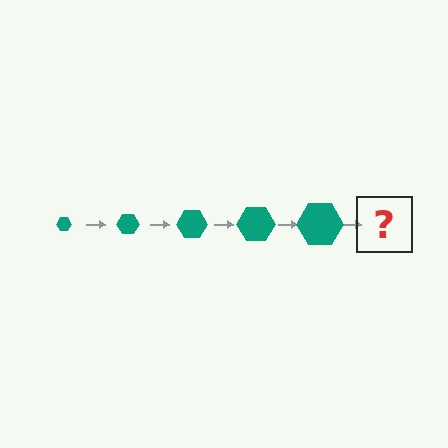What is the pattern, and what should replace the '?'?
The pattern is that the hexagon gets progressively larger each step. The '?' should be a teal hexagon, larger than the previous one.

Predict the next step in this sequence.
The next step is a teal hexagon, larger than the previous one.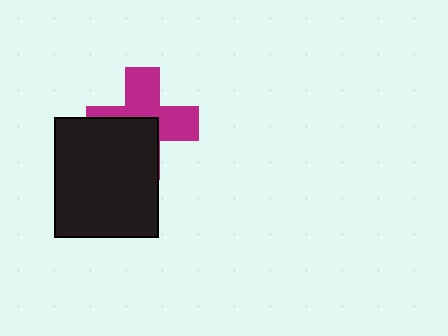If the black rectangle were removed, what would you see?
You would see the complete magenta cross.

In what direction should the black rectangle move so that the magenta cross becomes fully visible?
The black rectangle should move toward the lower-left. That is the shortest direction to clear the overlap and leave the magenta cross fully visible.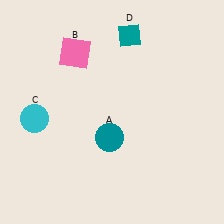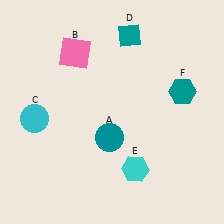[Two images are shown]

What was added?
A cyan hexagon (E), a teal hexagon (F) were added in Image 2.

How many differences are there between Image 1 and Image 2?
There are 2 differences between the two images.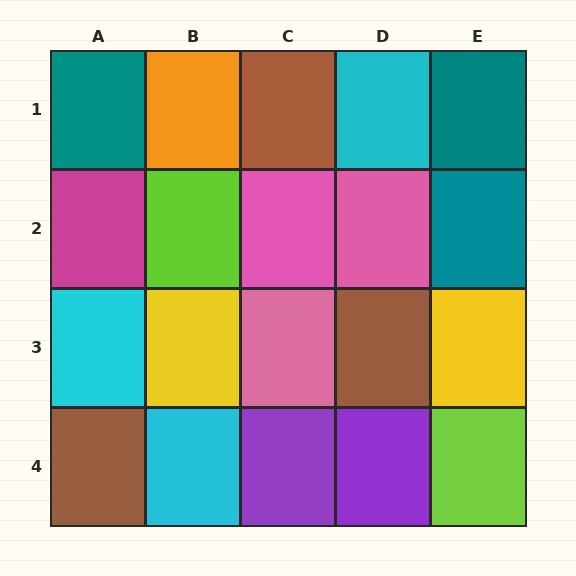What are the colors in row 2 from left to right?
Magenta, lime, pink, pink, teal.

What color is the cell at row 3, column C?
Pink.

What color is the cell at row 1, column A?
Teal.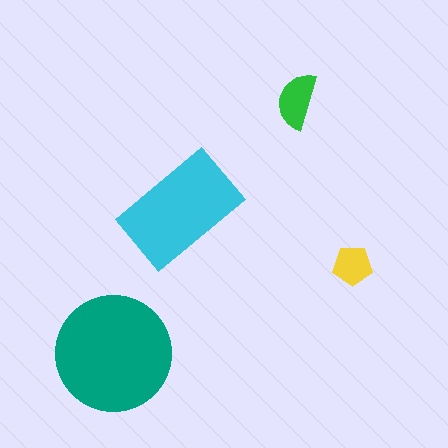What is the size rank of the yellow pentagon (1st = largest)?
4th.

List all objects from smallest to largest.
The yellow pentagon, the green semicircle, the cyan rectangle, the teal circle.